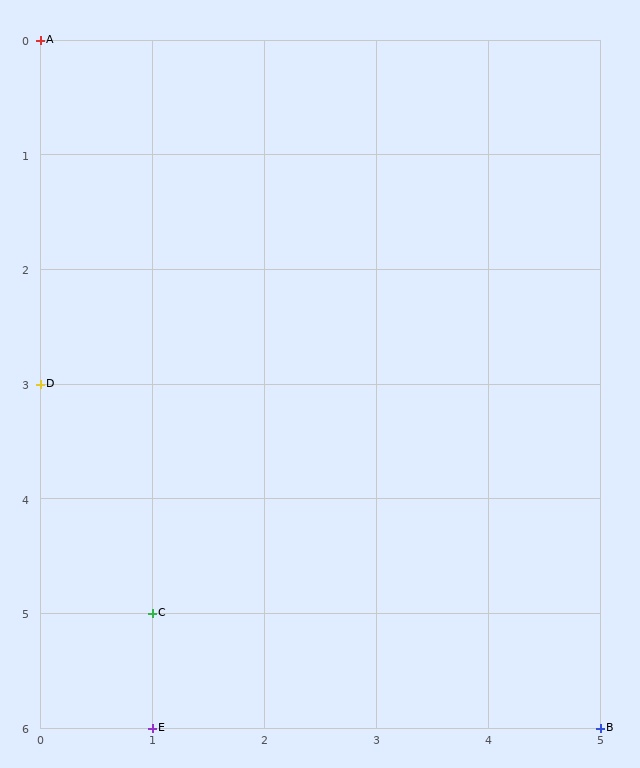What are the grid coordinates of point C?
Point C is at grid coordinates (1, 5).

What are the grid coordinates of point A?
Point A is at grid coordinates (0, 0).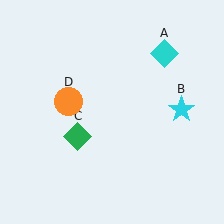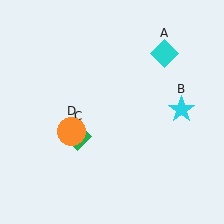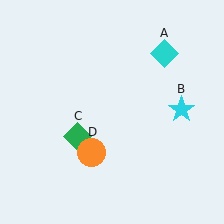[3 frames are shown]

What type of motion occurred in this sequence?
The orange circle (object D) rotated counterclockwise around the center of the scene.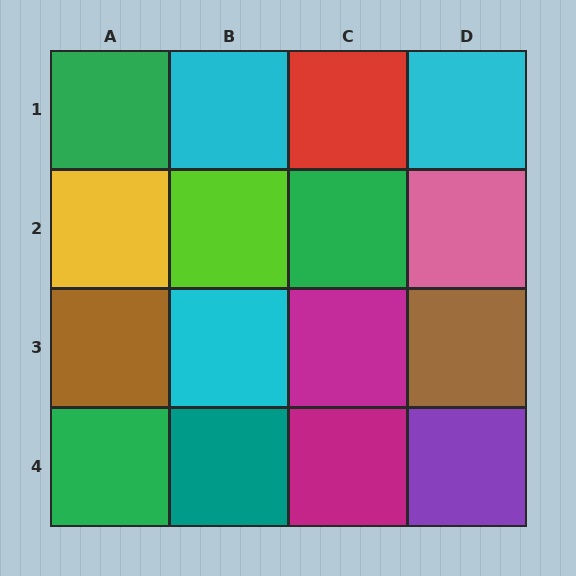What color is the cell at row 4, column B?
Teal.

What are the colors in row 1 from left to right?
Green, cyan, red, cyan.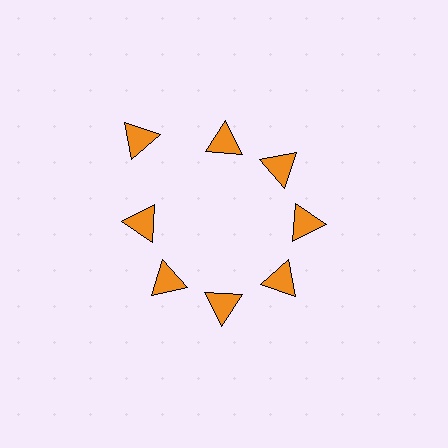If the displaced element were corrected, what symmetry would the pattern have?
It would have 8-fold rotational symmetry — the pattern would map onto itself every 45 degrees.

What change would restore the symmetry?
The symmetry would be restored by moving it inward, back onto the ring so that all 8 triangles sit at equal angles and equal distance from the center.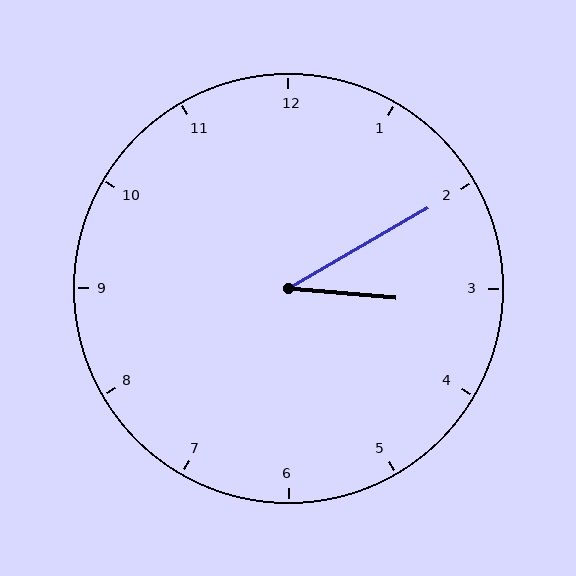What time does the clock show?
3:10.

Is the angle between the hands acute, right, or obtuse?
It is acute.